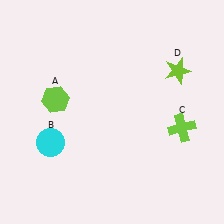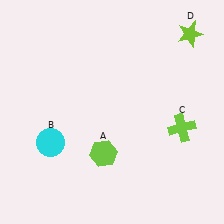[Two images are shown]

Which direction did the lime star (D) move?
The lime star (D) moved up.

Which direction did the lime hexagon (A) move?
The lime hexagon (A) moved down.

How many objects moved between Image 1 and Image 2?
2 objects moved between the two images.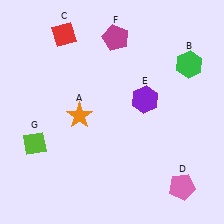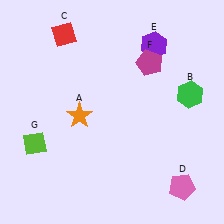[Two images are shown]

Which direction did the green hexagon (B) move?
The green hexagon (B) moved down.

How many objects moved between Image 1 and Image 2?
3 objects moved between the two images.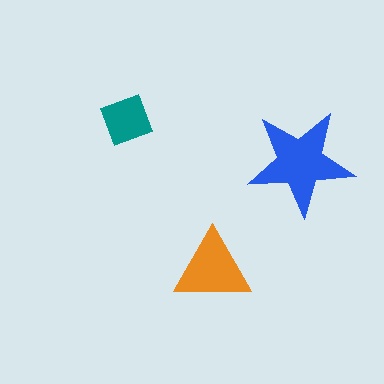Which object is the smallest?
The teal diamond.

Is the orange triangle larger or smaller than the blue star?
Smaller.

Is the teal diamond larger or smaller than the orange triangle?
Smaller.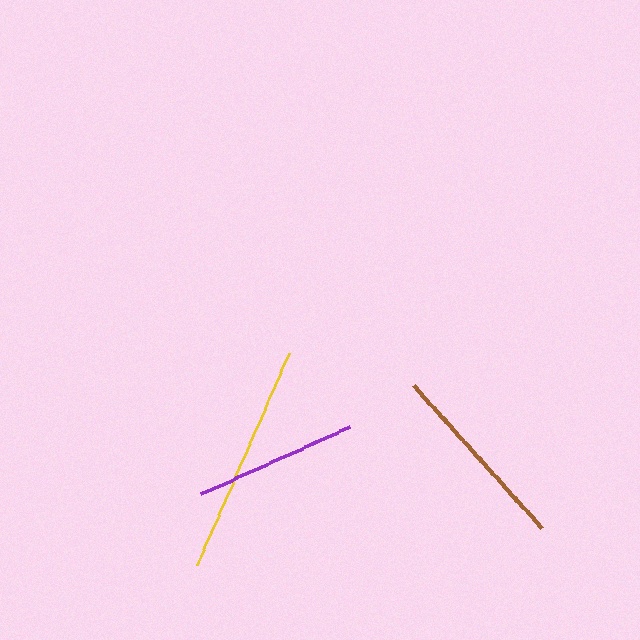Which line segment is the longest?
The yellow line is the longest at approximately 231 pixels.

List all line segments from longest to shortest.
From longest to shortest: yellow, brown, purple.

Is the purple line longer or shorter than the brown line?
The brown line is longer than the purple line.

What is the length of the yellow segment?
The yellow segment is approximately 231 pixels long.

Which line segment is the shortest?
The purple line is the shortest at approximately 164 pixels.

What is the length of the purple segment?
The purple segment is approximately 164 pixels long.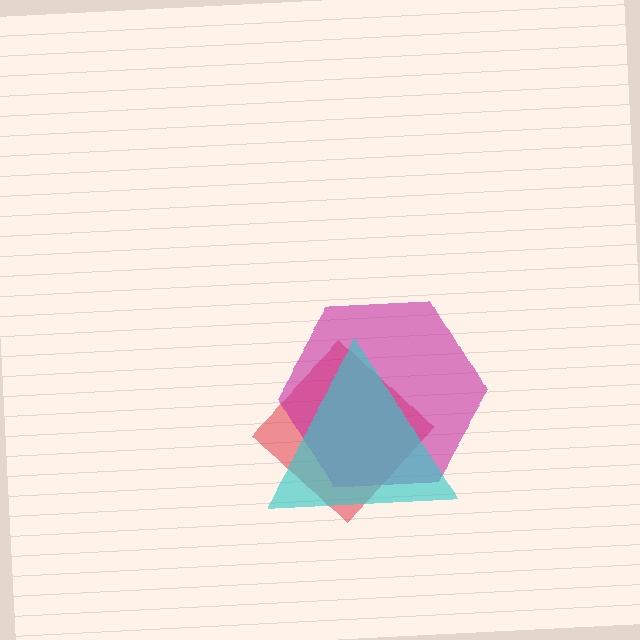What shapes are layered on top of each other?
The layered shapes are: a red diamond, a magenta hexagon, a cyan triangle.